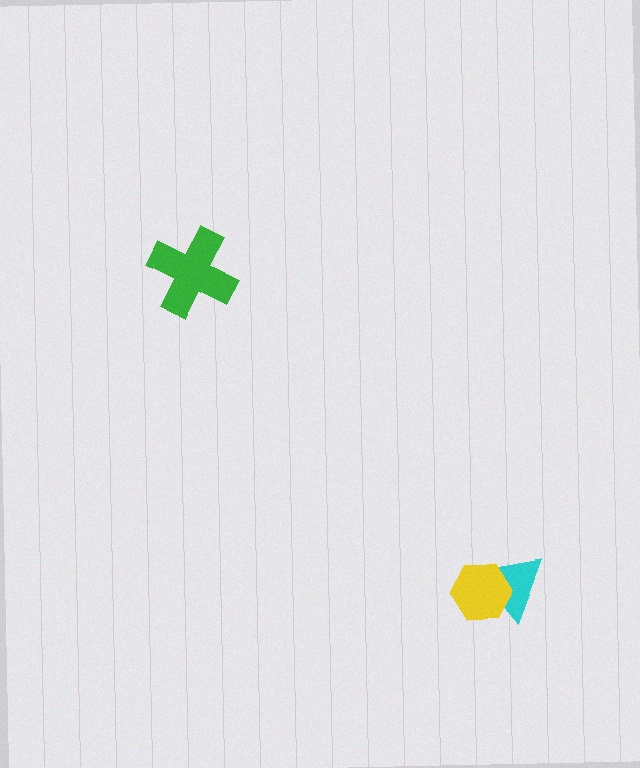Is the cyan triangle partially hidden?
Yes, it is partially covered by another shape.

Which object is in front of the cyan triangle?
The yellow hexagon is in front of the cyan triangle.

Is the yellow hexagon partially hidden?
No, no other shape covers it.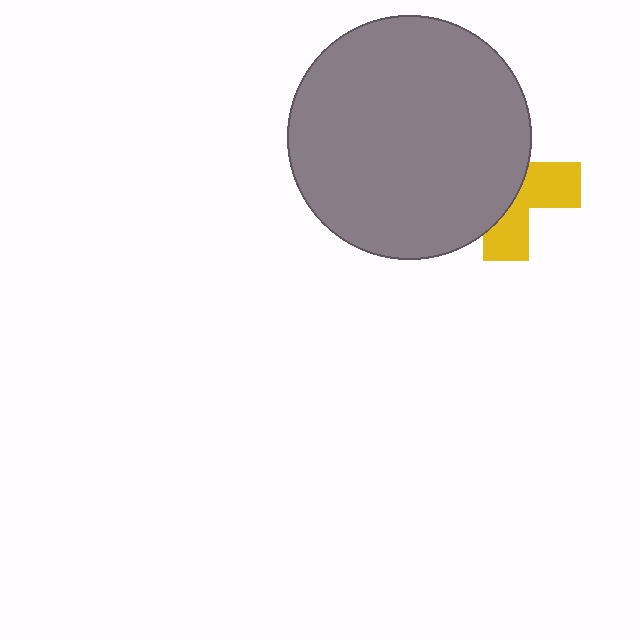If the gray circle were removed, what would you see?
You would see the complete yellow cross.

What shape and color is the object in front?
The object in front is a gray circle.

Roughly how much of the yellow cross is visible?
A small part of it is visible (roughly 41%).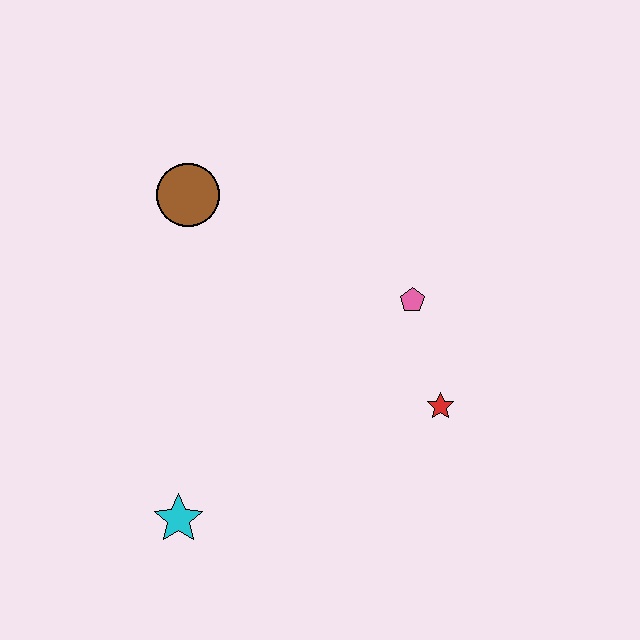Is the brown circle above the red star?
Yes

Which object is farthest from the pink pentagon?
The cyan star is farthest from the pink pentagon.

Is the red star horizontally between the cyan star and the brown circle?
No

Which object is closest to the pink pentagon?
The red star is closest to the pink pentagon.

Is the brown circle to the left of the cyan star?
No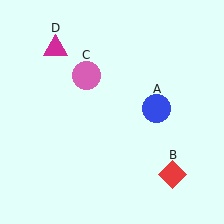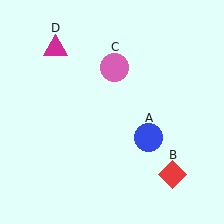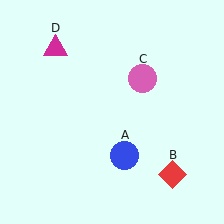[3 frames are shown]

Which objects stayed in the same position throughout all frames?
Red diamond (object B) and magenta triangle (object D) remained stationary.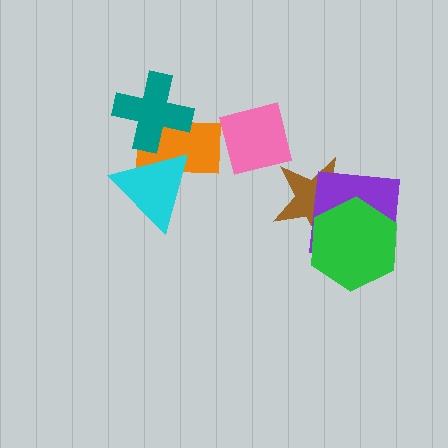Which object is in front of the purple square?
The green hexagon is in front of the purple square.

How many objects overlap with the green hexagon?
2 objects overlap with the green hexagon.